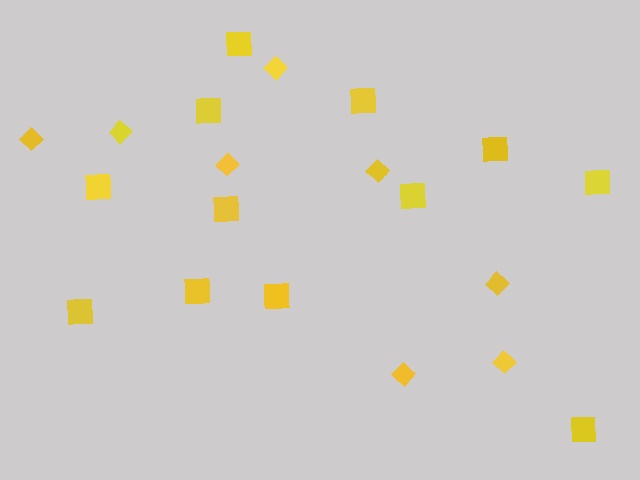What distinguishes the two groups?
There are 2 groups: one group of diamonds (8) and one group of squares (12).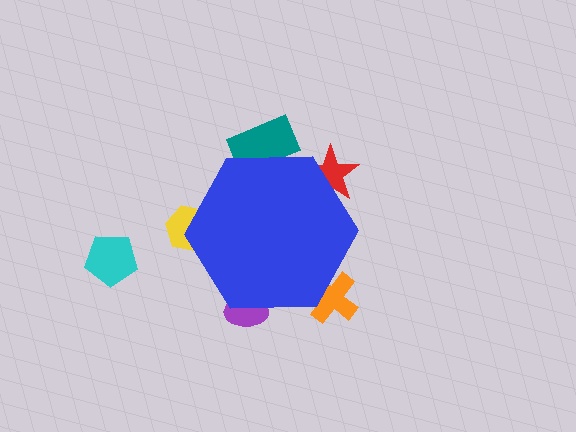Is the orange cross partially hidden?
Yes, the orange cross is partially hidden behind the blue hexagon.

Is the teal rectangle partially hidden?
Yes, the teal rectangle is partially hidden behind the blue hexagon.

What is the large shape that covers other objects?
A blue hexagon.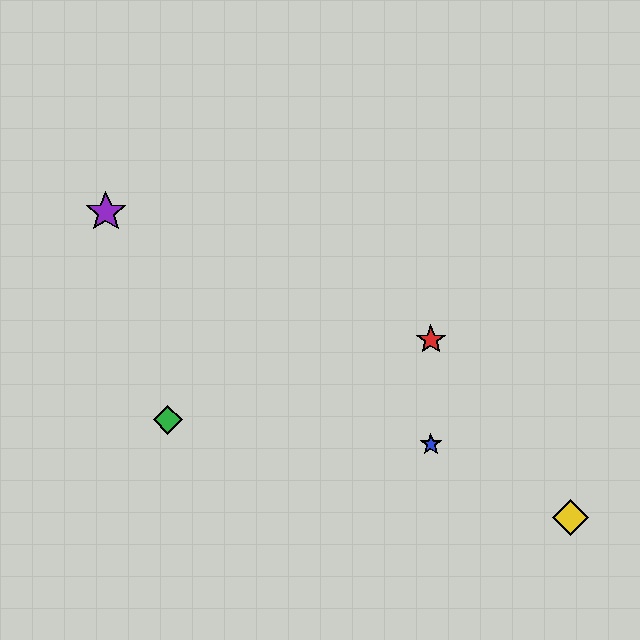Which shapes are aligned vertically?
The red star, the blue star are aligned vertically.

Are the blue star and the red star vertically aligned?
Yes, both are at x≈431.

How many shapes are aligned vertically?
2 shapes (the red star, the blue star) are aligned vertically.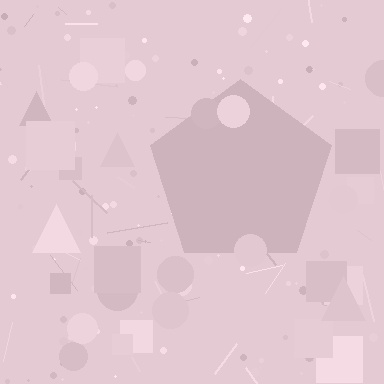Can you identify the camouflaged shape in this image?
The camouflaged shape is a pentagon.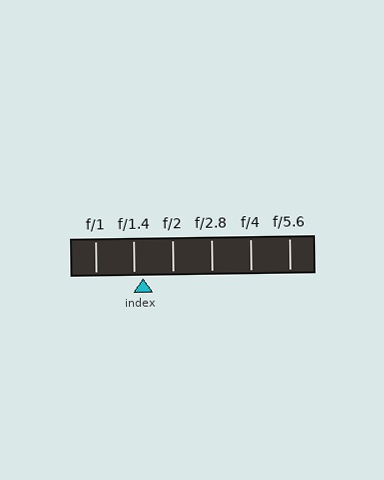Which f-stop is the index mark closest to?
The index mark is closest to f/1.4.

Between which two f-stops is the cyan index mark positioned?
The index mark is between f/1.4 and f/2.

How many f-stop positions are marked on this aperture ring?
There are 6 f-stop positions marked.